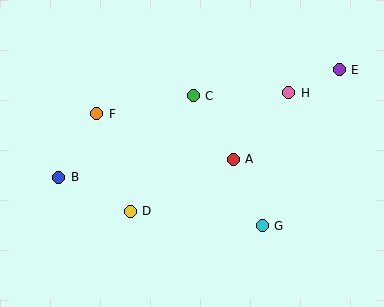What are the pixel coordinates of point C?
Point C is at (193, 96).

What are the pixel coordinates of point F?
Point F is at (97, 114).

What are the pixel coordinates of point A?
Point A is at (233, 159).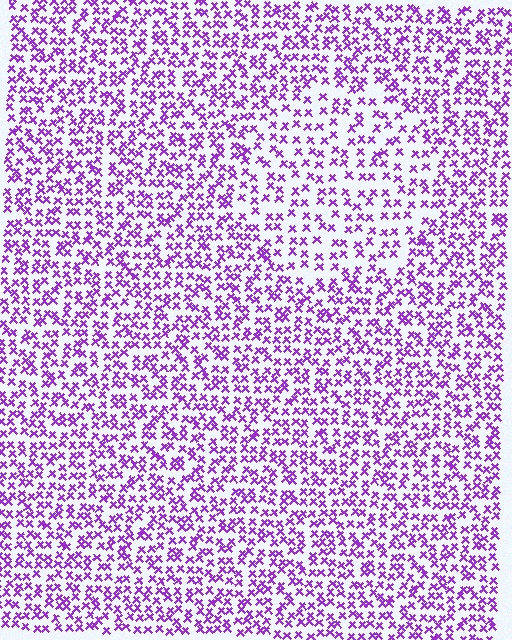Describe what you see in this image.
The image contains small purple elements arranged at two different densities. A circle-shaped region is visible where the elements are less densely packed than the surrounding area.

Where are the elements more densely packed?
The elements are more densely packed outside the circle boundary.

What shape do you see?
I see a circle.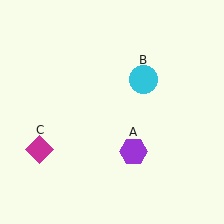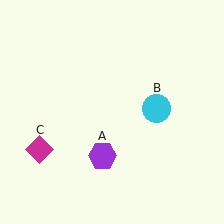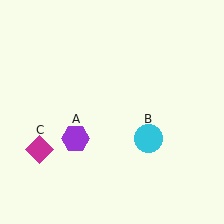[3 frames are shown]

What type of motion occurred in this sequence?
The purple hexagon (object A), cyan circle (object B) rotated clockwise around the center of the scene.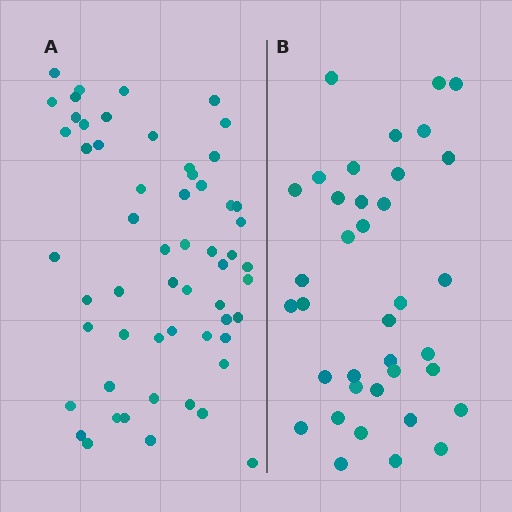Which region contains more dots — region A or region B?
Region A (the left region) has more dots.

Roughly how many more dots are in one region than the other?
Region A has approximately 20 more dots than region B.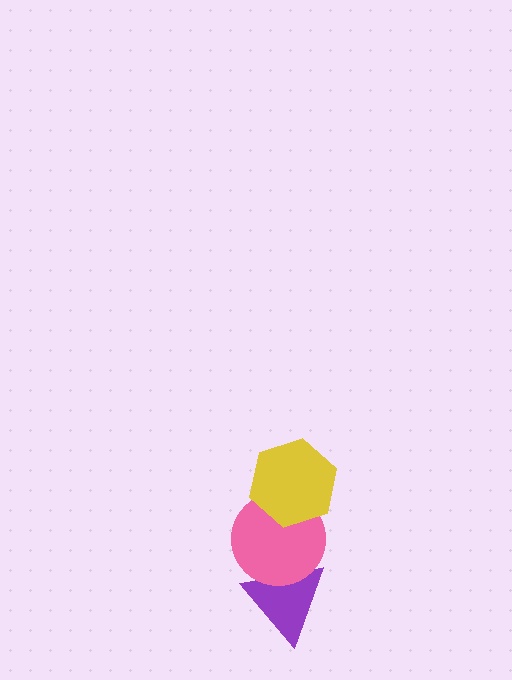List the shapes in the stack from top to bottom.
From top to bottom: the yellow hexagon, the pink circle, the purple triangle.